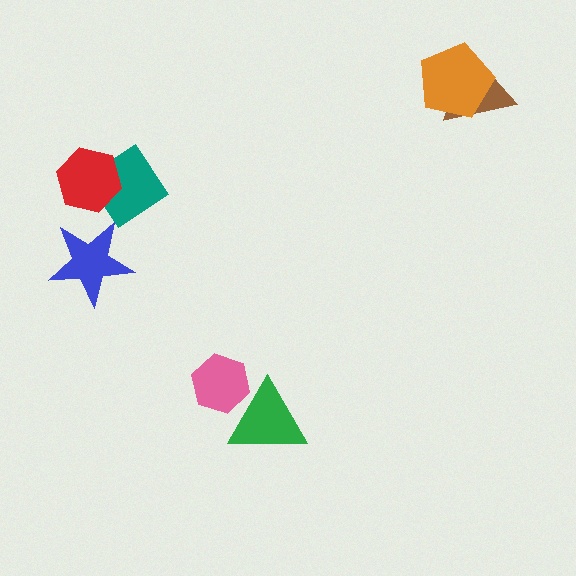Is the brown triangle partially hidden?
Yes, it is partially covered by another shape.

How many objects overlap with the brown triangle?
1 object overlaps with the brown triangle.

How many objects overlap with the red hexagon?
1 object overlaps with the red hexagon.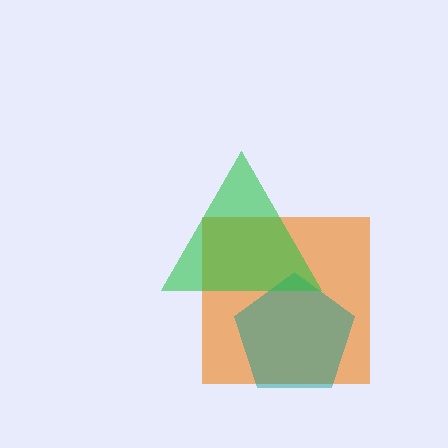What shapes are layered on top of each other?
The layered shapes are: an orange square, a teal pentagon, a green triangle.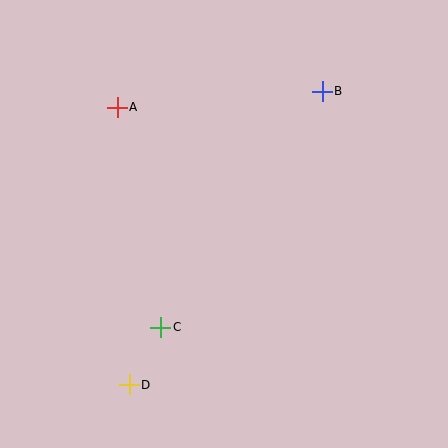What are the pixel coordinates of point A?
Point A is at (117, 107).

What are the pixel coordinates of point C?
Point C is at (161, 327).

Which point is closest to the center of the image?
Point C at (161, 327) is closest to the center.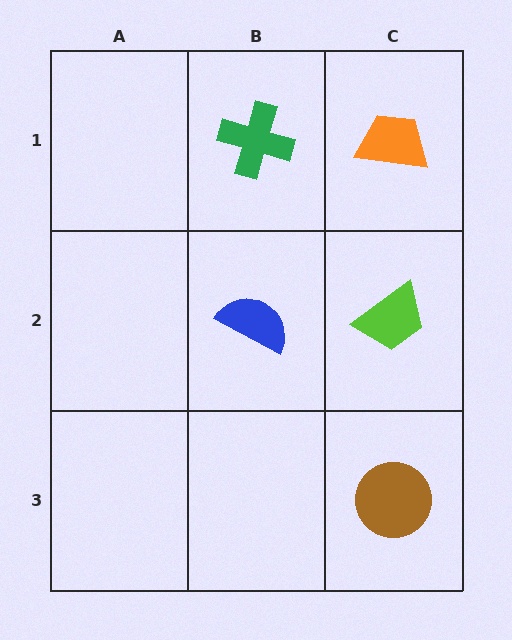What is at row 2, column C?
A lime trapezoid.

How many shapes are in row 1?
2 shapes.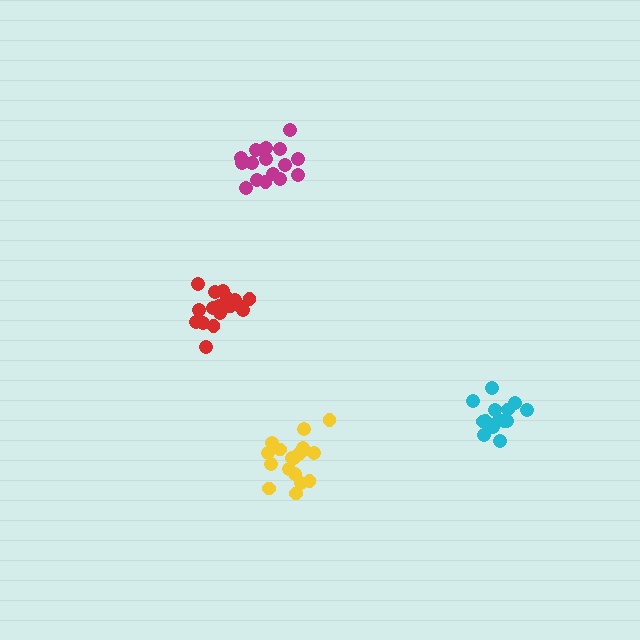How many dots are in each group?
Group 1: 14 dots, Group 2: 18 dots, Group 3: 18 dots, Group 4: 16 dots (66 total).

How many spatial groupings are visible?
There are 4 spatial groupings.